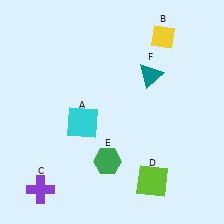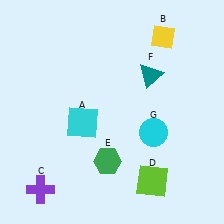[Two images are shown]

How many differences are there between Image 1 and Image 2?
There is 1 difference between the two images.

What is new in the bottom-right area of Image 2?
A cyan circle (G) was added in the bottom-right area of Image 2.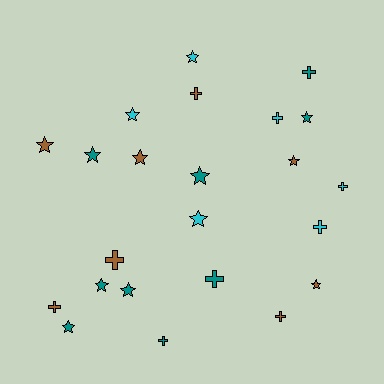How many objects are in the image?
There are 23 objects.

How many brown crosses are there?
There are 4 brown crosses.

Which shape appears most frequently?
Star, with 13 objects.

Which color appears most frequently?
Teal, with 9 objects.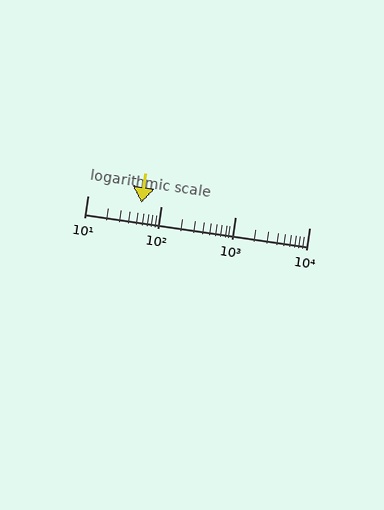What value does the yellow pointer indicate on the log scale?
The pointer indicates approximately 53.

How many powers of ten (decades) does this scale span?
The scale spans 3 decades, from 10 to 10000.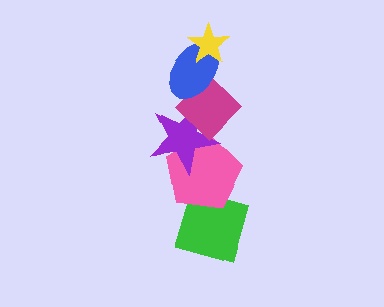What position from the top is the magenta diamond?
The magenta diamond is 3rd from the top.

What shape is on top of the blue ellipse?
The yellow star is on top of the blue ellipse.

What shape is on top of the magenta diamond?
The blue ellipse is on top of the magenta diamond.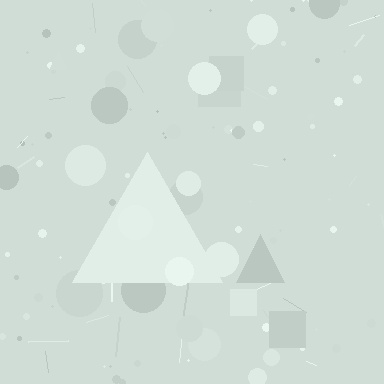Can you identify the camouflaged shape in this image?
The camouflaged shape is a triangle.